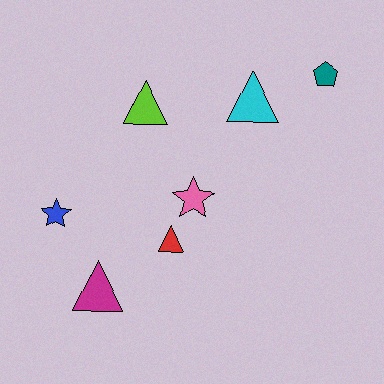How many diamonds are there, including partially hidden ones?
There are no diamonds.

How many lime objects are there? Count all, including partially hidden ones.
There is 1 lime object.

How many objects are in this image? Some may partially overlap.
There are 7 objects.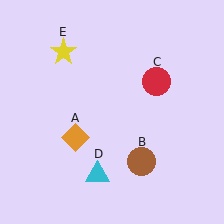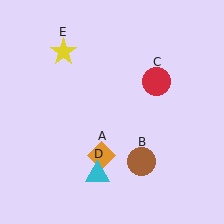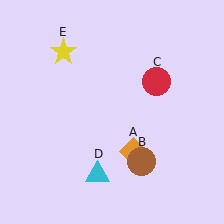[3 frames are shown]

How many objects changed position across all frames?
1 object changed position: orange diamond (object A).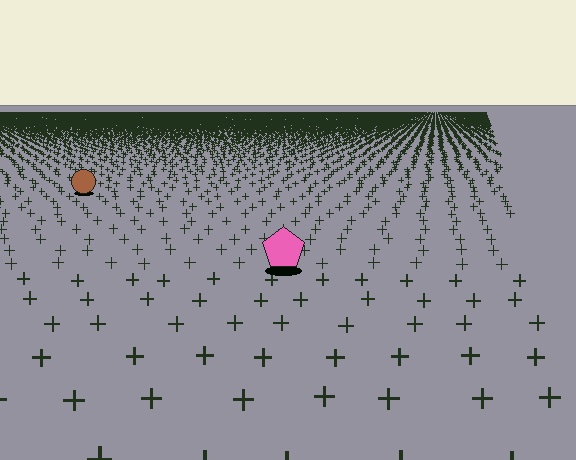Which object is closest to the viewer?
The pink pentagon is closest. The texture marks near it are larger and more spread out.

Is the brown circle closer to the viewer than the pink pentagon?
No. The pink pentagon is closer — you can tell from the texture gradient: the ground texture is coarser near it.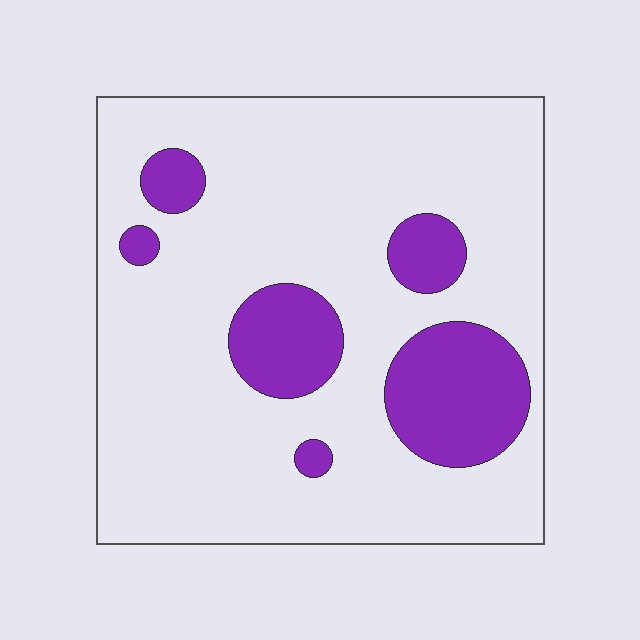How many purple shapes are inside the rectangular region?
6.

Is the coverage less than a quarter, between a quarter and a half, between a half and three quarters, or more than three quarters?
Less than a quarter.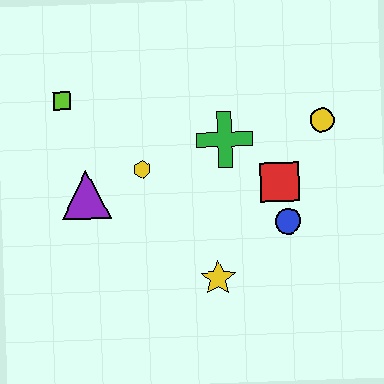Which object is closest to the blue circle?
The red square is closest to the blue circle.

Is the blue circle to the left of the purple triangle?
No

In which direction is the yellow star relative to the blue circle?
The yellow star is to the left of the blue circle.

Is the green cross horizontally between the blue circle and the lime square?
Yes